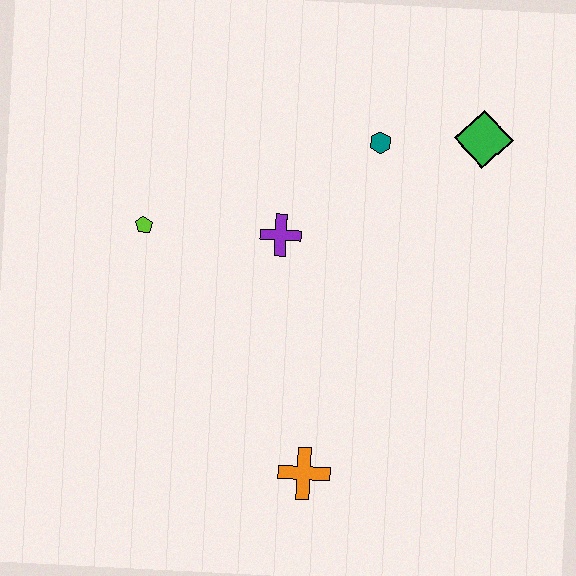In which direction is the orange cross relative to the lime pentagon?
The orange cross is below the lime pentagon.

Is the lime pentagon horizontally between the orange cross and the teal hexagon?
No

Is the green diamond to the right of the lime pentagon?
Yes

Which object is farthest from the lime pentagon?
The green diamond is farthest from the lime pentagon.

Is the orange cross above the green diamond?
No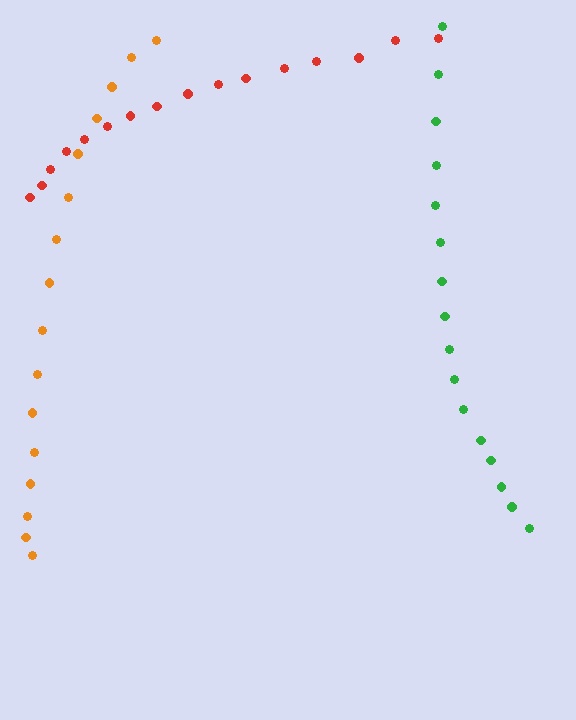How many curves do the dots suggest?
There are 3 distinct paths.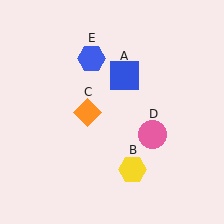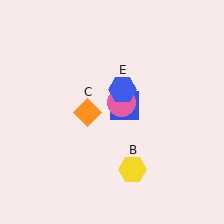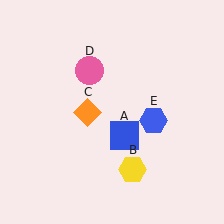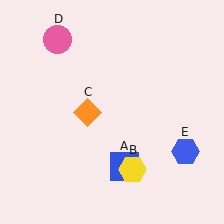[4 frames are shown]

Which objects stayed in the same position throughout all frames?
Yellow hexagon (object B) and orange diamond (object C) remained stationary.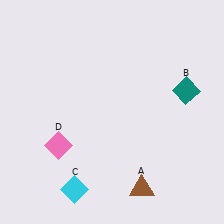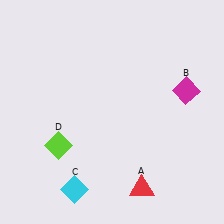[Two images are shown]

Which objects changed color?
A changed from brown to red. B changed from teal to magenta. D changed from pink to lime.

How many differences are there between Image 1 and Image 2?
There are 3 differences between the two images.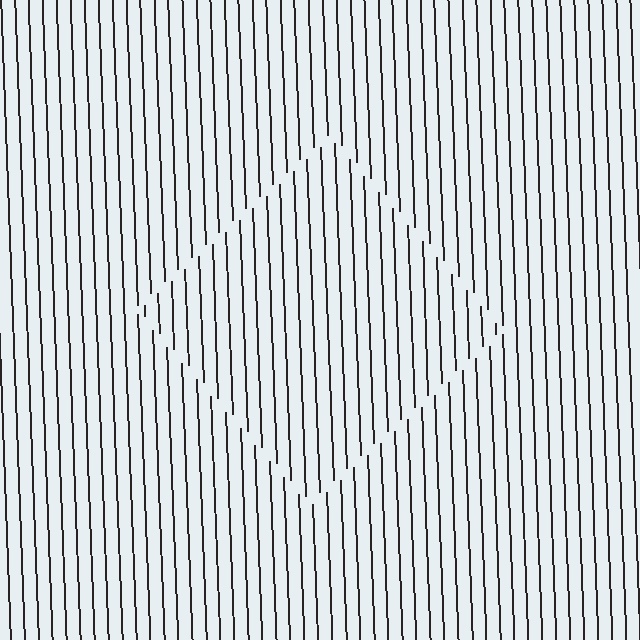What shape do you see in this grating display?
An illusory square. The interior of the shape contains the same grating, shifted by half a period — the contour is defined by the phase discontinuity where line-ends from the inner and outer gratings abut.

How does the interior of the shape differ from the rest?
The interior of the shape contains the same grating, shifted by half a period — the contour is defined by the phase discontinuity where line-ends from the inner and outer gratings abut.